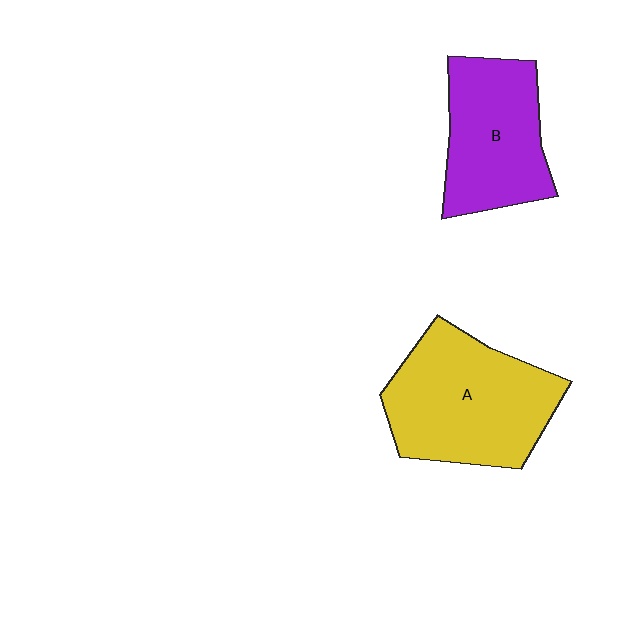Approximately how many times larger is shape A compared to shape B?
Approximately 1.3 times.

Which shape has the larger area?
Shape A (yellow).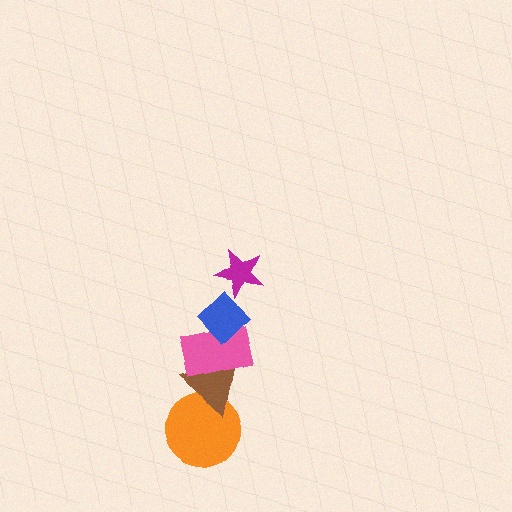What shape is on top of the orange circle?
The brown triangle is on top of the orange circle.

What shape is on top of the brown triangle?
The pink rectangle is on top of the brown triangle.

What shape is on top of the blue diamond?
The magenta star is on top of the blue diamond.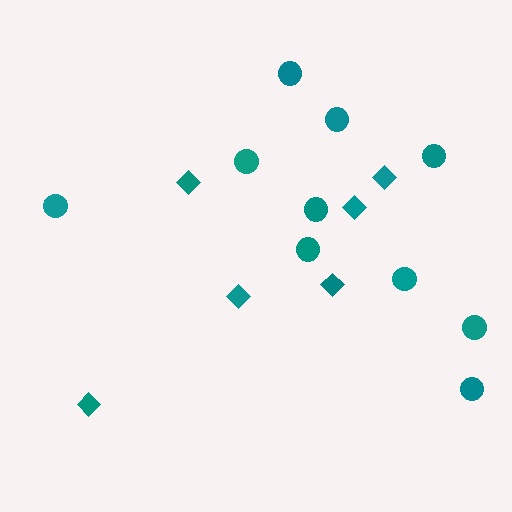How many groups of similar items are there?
There are 2 groups: one group of circles (10) and one group of diamonds (6).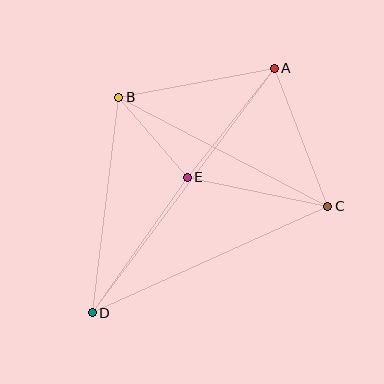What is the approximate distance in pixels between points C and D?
The distance between C and D is approximately 258 pixels.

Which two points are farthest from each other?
Points A and D are farthest from each other.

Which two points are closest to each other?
Points B and E are closest to each other.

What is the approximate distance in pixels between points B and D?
The distance between B and D is approximately 217 pixels.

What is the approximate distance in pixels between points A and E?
The distance between A and E is approximately 140 pixels.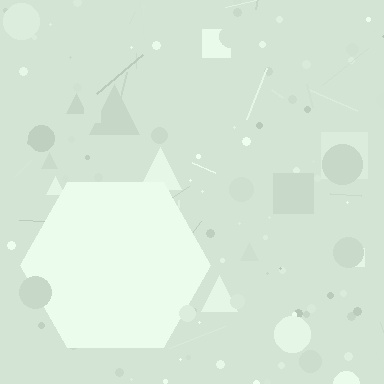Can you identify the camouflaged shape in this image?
The camouflaged shape is a hexagon.